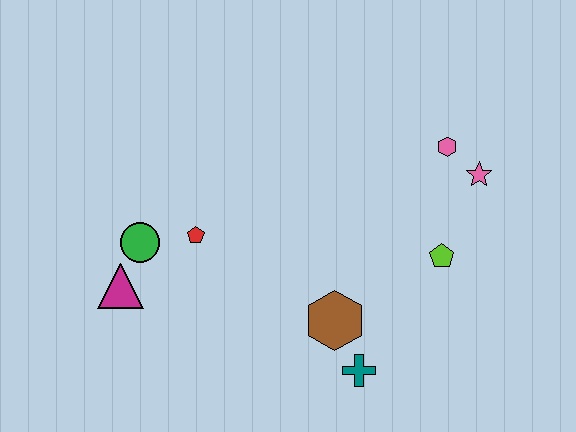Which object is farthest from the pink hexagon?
The magenta triangle is farthest from the pink hexagon.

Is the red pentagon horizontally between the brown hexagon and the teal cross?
No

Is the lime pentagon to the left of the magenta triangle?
No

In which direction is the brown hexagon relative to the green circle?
The brown hexagon is to the right of the green circle.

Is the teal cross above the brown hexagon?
No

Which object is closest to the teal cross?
The brown hexagon is closest to the teal cross.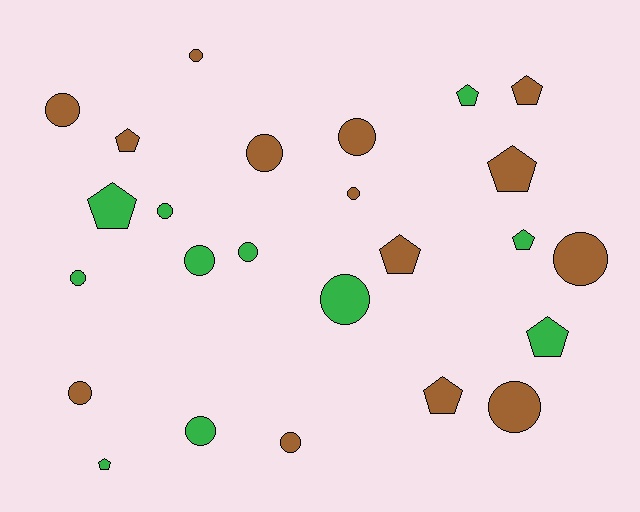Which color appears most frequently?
Brown, with 14 objects.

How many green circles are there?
There are 6 green circles.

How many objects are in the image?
There are 25 objects.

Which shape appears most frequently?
Circle, with 15 objects.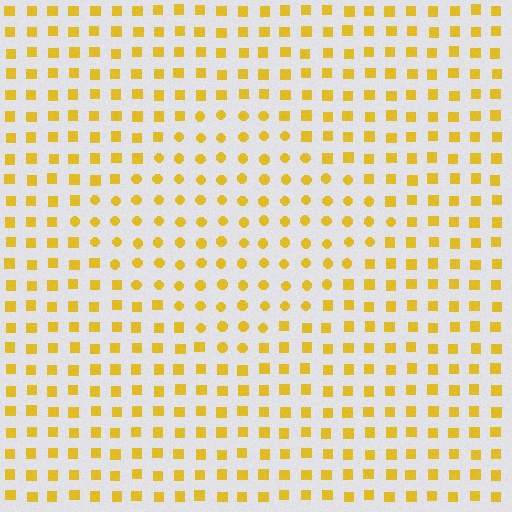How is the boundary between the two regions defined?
The boundary is defined by a change in element shape: circles inside vs. squares outside. All elements share the same color and spacing.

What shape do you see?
I see a diamond.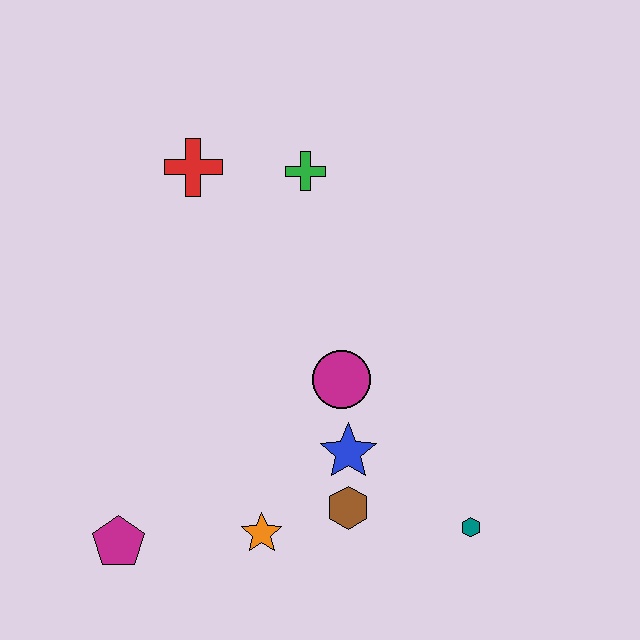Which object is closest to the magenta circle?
The blue star is closest to the magenta circle.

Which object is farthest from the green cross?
The magenta pentagon is farthest from the green cross.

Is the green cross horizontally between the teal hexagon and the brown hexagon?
No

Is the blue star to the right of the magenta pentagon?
Yes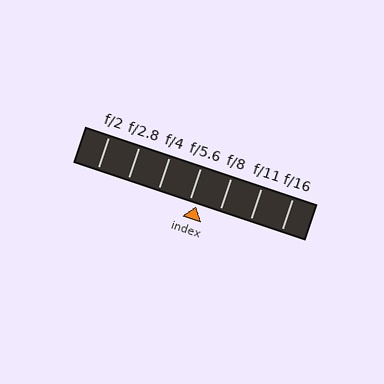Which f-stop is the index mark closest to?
The index mark is closest to f/5.6.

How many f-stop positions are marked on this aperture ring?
There are 7 f-stop positions marked.